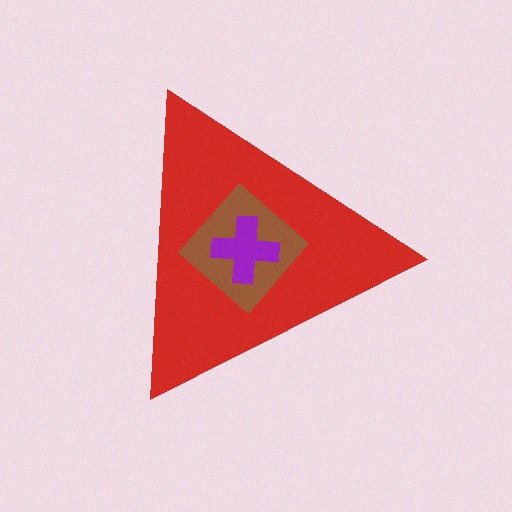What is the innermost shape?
The purple cross.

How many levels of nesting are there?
3.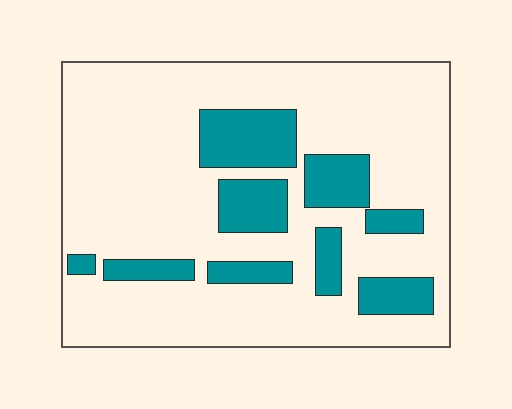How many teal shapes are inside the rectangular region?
9.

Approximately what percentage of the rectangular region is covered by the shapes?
Approximately 20%.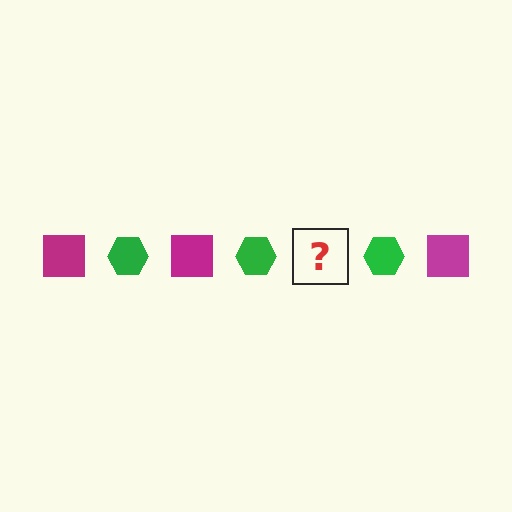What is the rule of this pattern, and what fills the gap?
The rule is that the pattern alternates between magenta square and green hexagon. The gap should be filled with a magenta square.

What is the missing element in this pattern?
The missing element is a magenta square.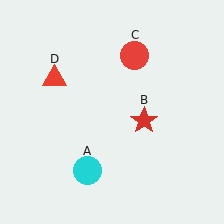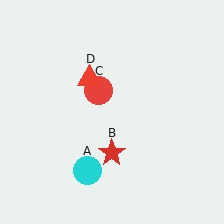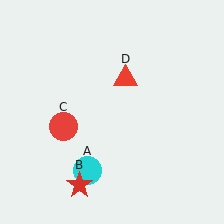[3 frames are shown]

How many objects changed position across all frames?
3 objects changed position: red star (object B), red circle (object C), red triangle (object D).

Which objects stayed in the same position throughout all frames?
Cyan circle (object A) remained stationary.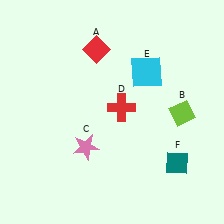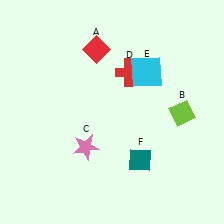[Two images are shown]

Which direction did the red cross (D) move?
The red cross (D) moved up.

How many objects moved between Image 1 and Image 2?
2 objects moved between the two images.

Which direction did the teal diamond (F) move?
The teal diamond (F) moved left.